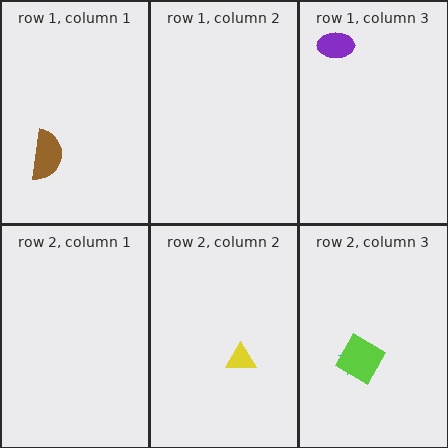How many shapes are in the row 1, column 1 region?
1.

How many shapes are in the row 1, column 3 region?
1.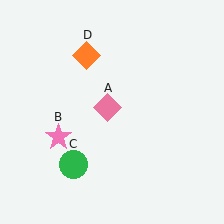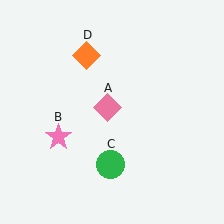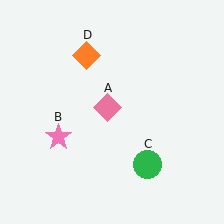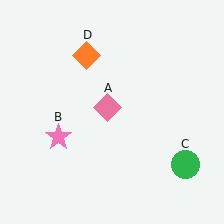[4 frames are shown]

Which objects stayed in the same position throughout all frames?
Pink diamond (object A) and pink star (object B) and orange diamond (object D) remained stationary.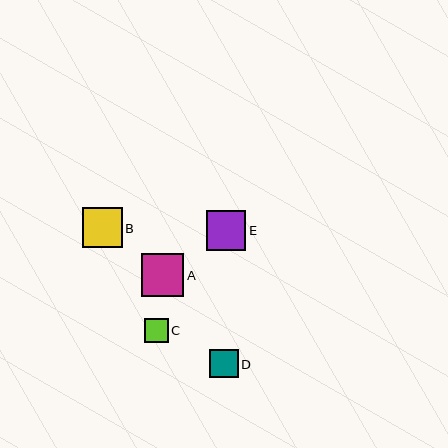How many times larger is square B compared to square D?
Square B is approximately 1.4 times the size of square D.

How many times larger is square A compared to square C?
Square A is approximately 1.8 times the size of square C.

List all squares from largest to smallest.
From largest to smallest: A, B, E, D, C.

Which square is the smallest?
Square C is the smallest with a size of approximately 24 pixels.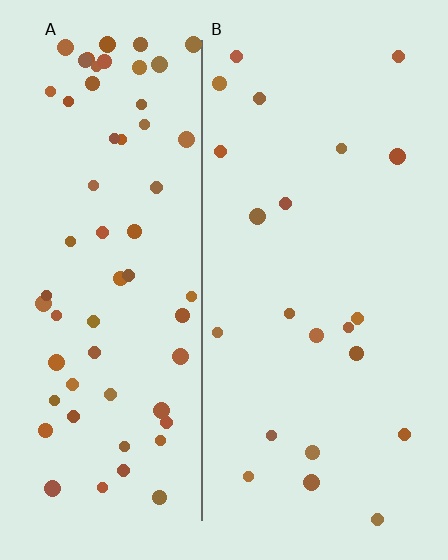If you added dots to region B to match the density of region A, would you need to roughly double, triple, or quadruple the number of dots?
Approximately triple.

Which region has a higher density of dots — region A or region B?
A (the left).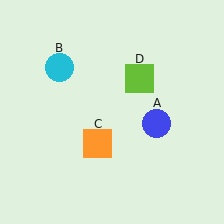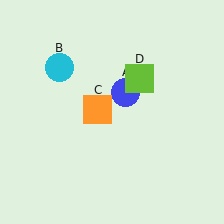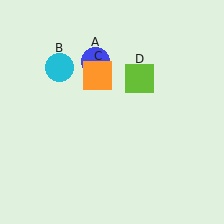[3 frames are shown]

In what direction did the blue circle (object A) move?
The blue circle (object A) moved up and to the left.